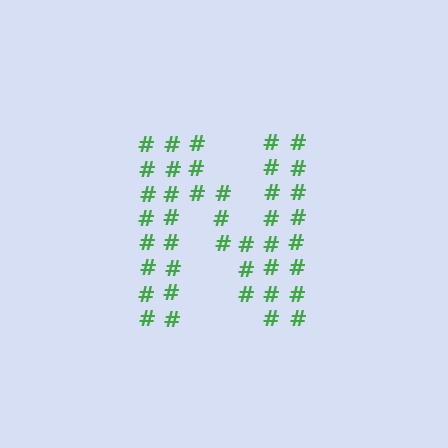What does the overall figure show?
The overall figure shows the letter N.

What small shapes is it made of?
It is made of small hash symbols.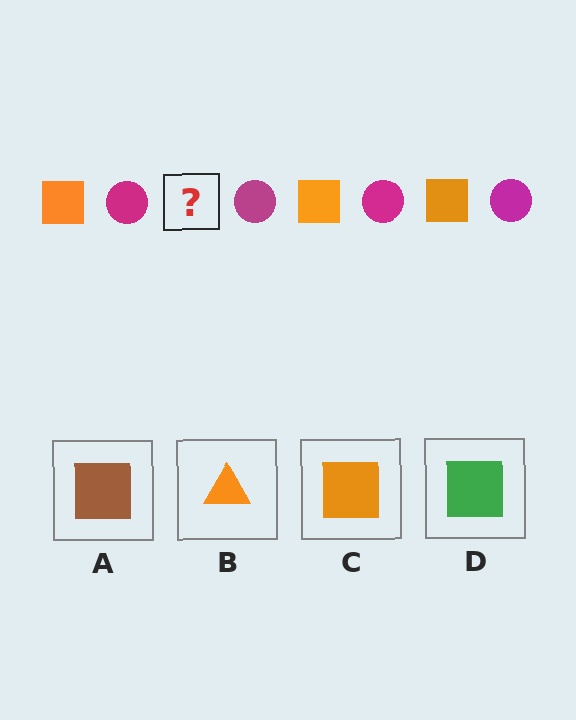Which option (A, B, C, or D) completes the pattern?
C.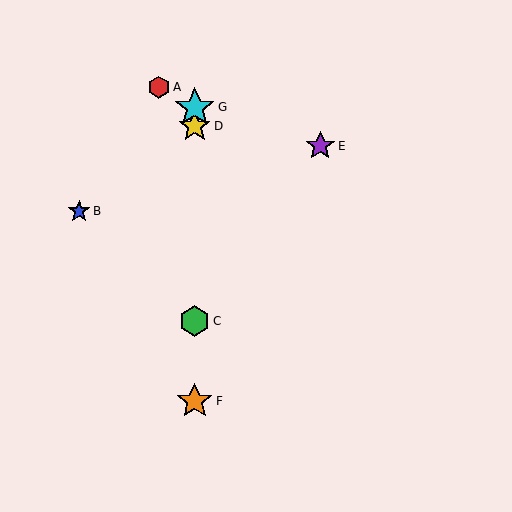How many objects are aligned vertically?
4 objects (C, D, F, G) are aligned vertically.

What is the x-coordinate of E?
Object E is at x≈320.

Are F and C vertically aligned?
Yes, both are at x≈195.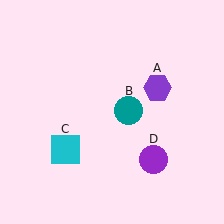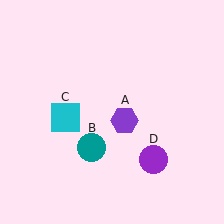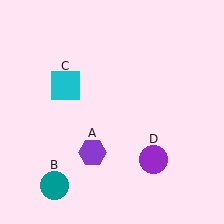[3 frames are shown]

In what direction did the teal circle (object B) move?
The teal circle (object B) moved down and to the left.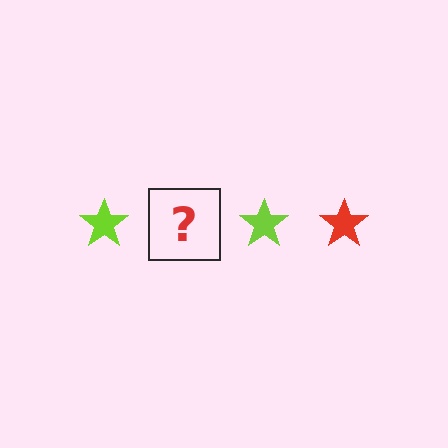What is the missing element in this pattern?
The missing element is a red star.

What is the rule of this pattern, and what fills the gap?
The rule is that the pattern cycles through lime, red stars. The gap should be filled with a red star.